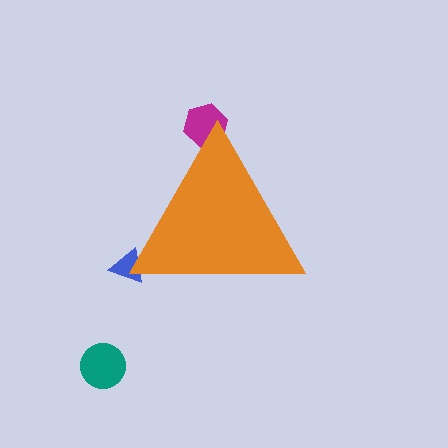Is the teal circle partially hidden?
No, the teal circle is fully visible.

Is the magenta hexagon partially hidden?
Yes, the magenta hexagon is partially hidden behind the orange triangle.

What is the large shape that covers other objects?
An orange triangle.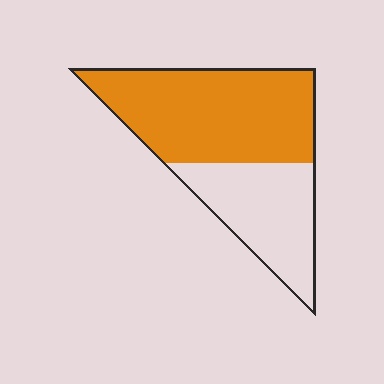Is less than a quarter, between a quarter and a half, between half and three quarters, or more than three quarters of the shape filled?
Between half and three quarters.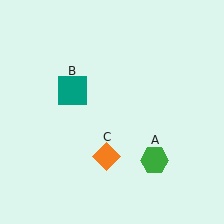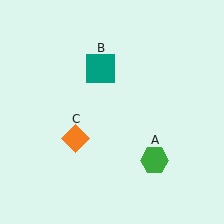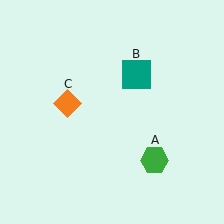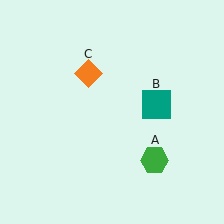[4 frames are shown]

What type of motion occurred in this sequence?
The teal square (object B), orange diamond (object C) rotated clockwise around the center of the scene.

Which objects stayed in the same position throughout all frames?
Green hexagon (object A) remained stationary.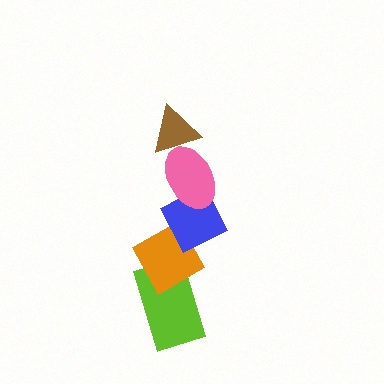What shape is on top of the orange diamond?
The blue diamond is on top of the orange diamond.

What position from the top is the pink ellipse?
The pink ellipse is 2nd from the top.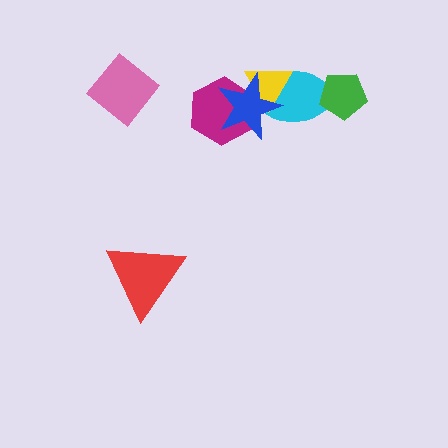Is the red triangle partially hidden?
No, no other shape covers it.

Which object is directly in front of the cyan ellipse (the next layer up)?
The yellow triangle is directly in front of the cyan ellipse.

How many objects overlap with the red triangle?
0 objects overlap with the red triangle.